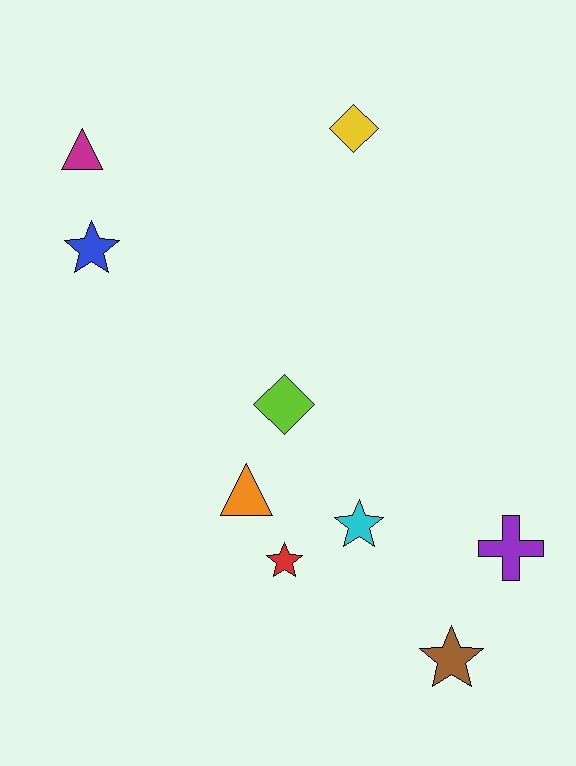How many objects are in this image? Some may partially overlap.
There are 9 objects.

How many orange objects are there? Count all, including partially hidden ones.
There is 1 orange object.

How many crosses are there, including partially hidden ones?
There is 1 cross.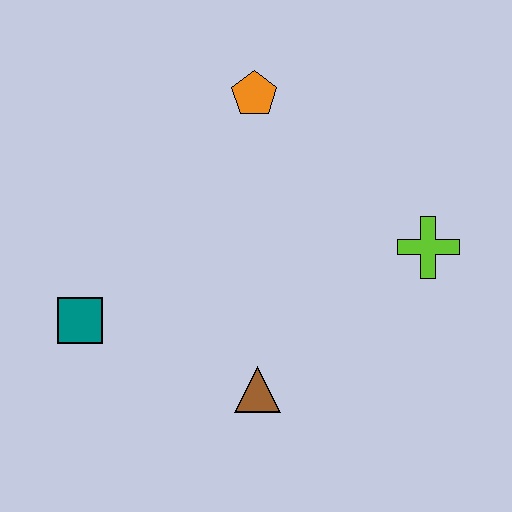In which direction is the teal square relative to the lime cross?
The teal square is to the left of the lime cross.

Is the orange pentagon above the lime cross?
Yes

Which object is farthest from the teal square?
The lime cross is farthest from the teal square.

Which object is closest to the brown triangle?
The teal square is closest to the brown triangle.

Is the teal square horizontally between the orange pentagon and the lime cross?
No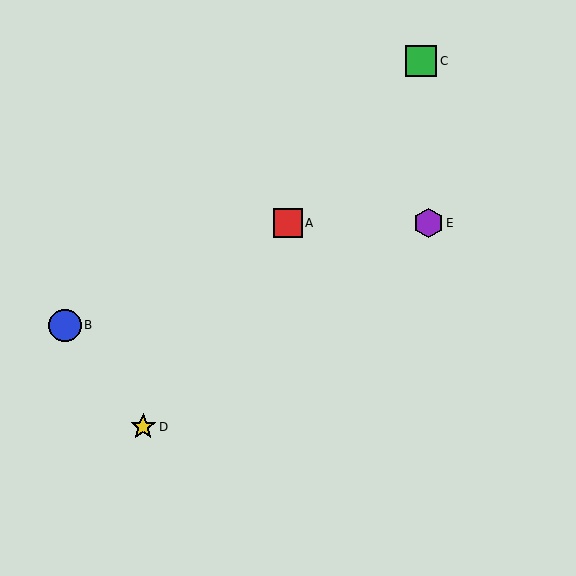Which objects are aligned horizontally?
Objects A, E are aligned horizontally.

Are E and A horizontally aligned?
Yes, both are at y≈223.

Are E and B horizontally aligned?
No, E is at y≈223 and B is at y≈325.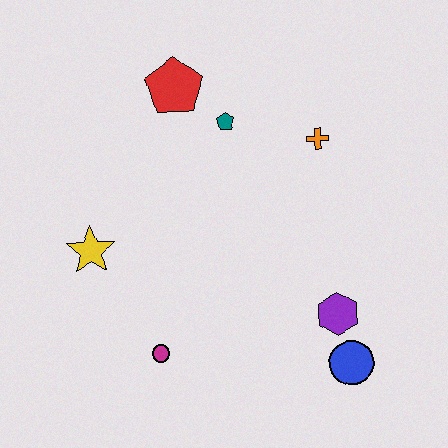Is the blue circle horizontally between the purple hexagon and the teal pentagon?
No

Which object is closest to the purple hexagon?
The blue circle is closest to the purple hexagon.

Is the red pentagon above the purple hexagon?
Yes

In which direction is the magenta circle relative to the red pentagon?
The magenta circle is below the red pentagon.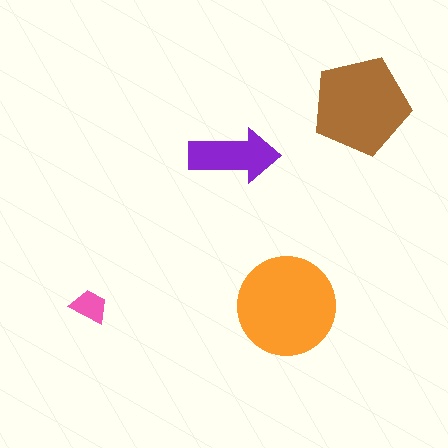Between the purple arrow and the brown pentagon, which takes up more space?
The brown pentagon.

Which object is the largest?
The orange circle.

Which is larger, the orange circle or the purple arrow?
The orange circle.